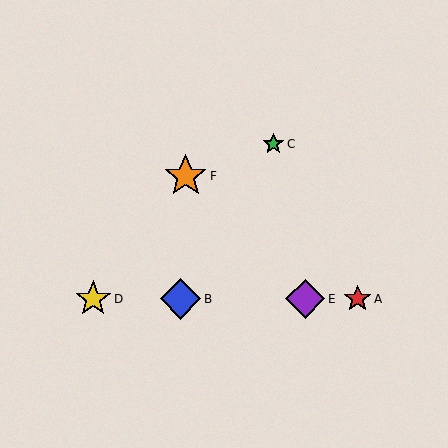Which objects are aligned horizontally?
Objects A, B, D, E are aligned horizontally.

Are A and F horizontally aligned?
No, A is at y≈299 and F is at y≈176.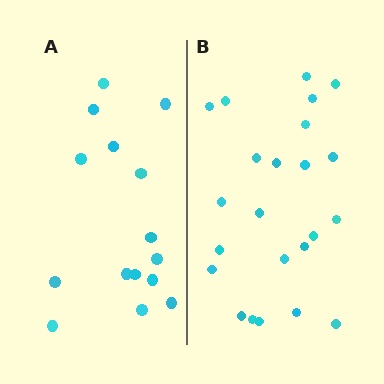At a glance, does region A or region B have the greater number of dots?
Region B (the right region) has more dots.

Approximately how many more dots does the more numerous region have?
Region B has roughly 8 or so more dots than region A.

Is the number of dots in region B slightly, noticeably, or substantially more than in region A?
Region B has substantially more. The ratio is roughly 1.5 to 1.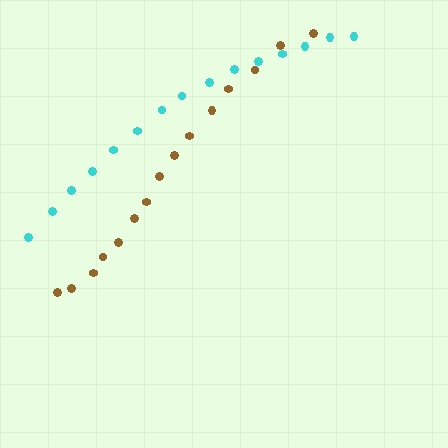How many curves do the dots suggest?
There are 2 distinct paths.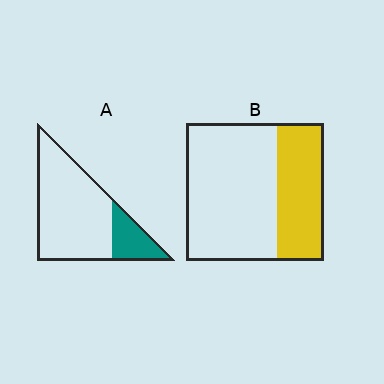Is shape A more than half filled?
No.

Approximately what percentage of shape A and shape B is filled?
A is approximately 20% and B is approximately 35%.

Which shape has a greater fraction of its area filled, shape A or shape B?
Shape B.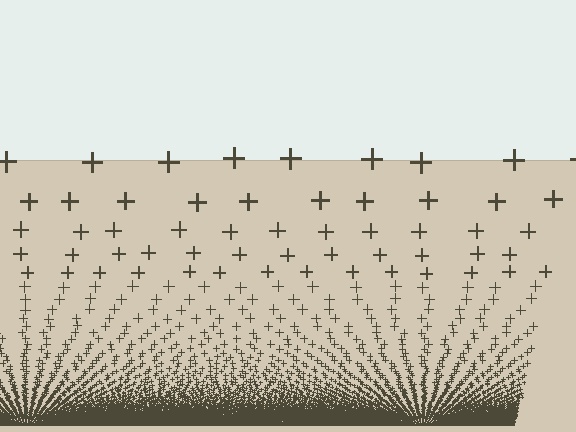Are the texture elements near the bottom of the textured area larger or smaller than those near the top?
Smaller. The gradient is inverted — elements near the bottom are smaller and denser.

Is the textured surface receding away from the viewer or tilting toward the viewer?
The surface appears to tilt toward the viewer. Texture elements get larger and sparser toward the top.